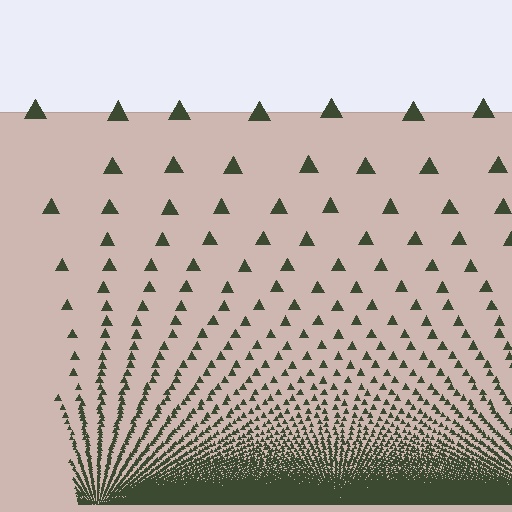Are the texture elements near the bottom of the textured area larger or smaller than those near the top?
Smaller. The gradient is inverted — elements near the bottom are smaller and denser.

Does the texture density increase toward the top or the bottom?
Density increases toward the bottom.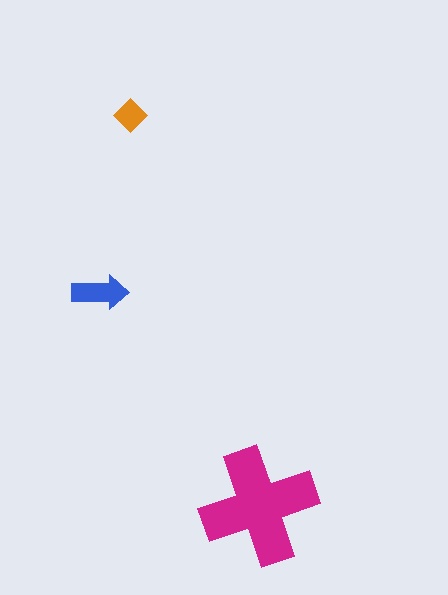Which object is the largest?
The magenta cross.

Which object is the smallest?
The orange diamond.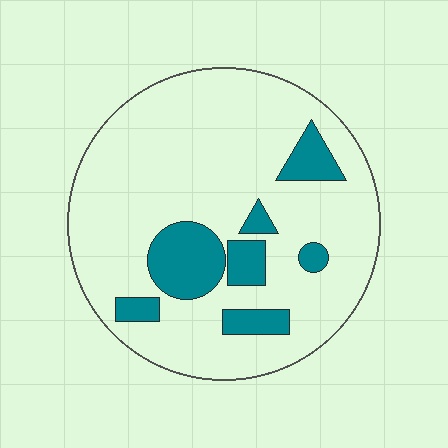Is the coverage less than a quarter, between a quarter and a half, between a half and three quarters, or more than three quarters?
Less than a quarter.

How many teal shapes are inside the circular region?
7.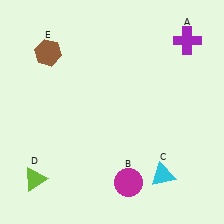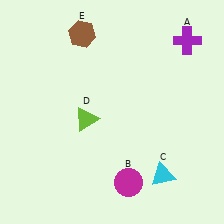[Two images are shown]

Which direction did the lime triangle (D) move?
The lime triangle (D) moved up.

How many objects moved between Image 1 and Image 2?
2 objects moved between the two images.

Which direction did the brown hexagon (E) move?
The brown hexagon (E) moved right.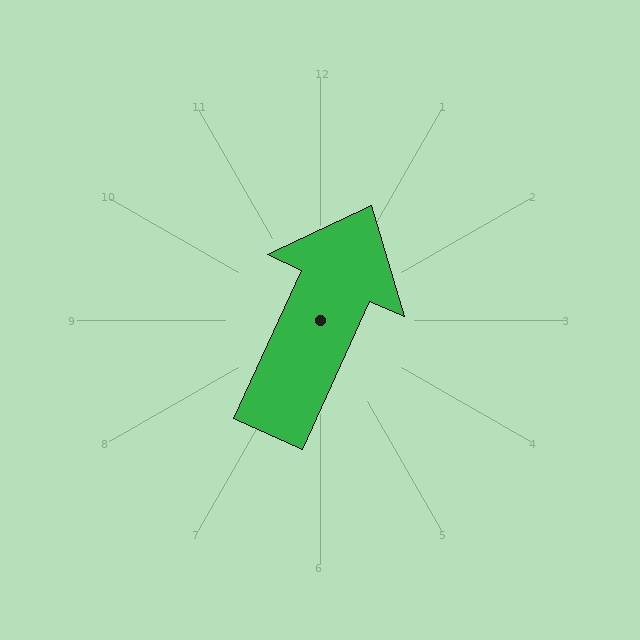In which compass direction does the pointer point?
Northeast.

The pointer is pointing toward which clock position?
Roughly 1 o'clock.